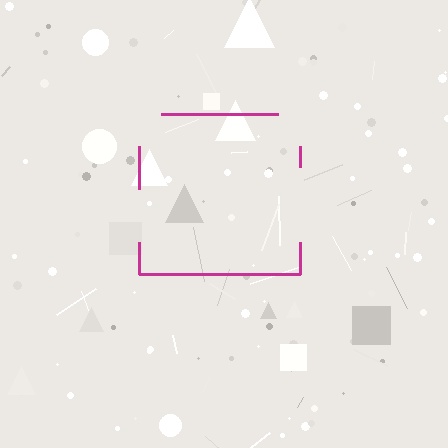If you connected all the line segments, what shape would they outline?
They would outline a square.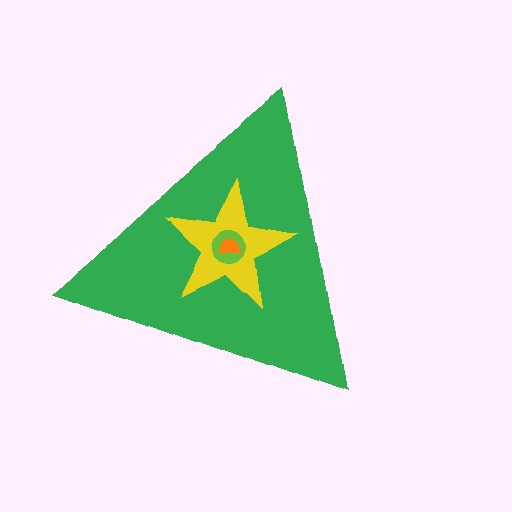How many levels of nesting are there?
4.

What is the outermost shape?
The green triangle.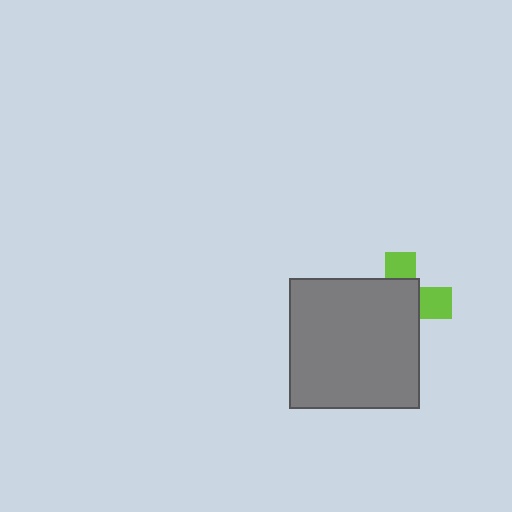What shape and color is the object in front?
The object in front is a gray square.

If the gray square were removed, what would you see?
You would see the complete lime cross.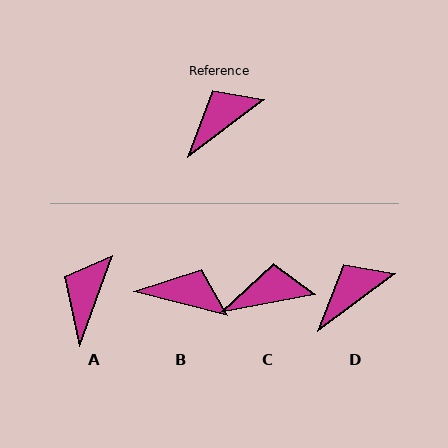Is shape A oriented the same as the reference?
No, it is off by about 33 degrees.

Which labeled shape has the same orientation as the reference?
D.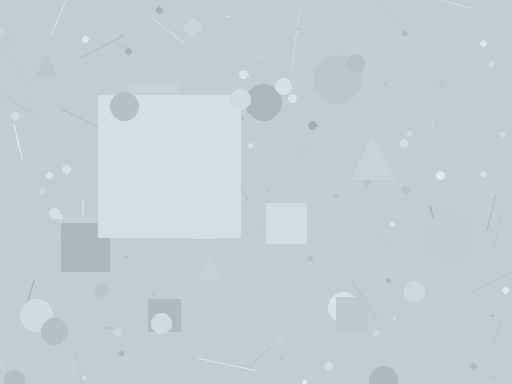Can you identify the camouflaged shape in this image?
The camouflaged shape is a square.